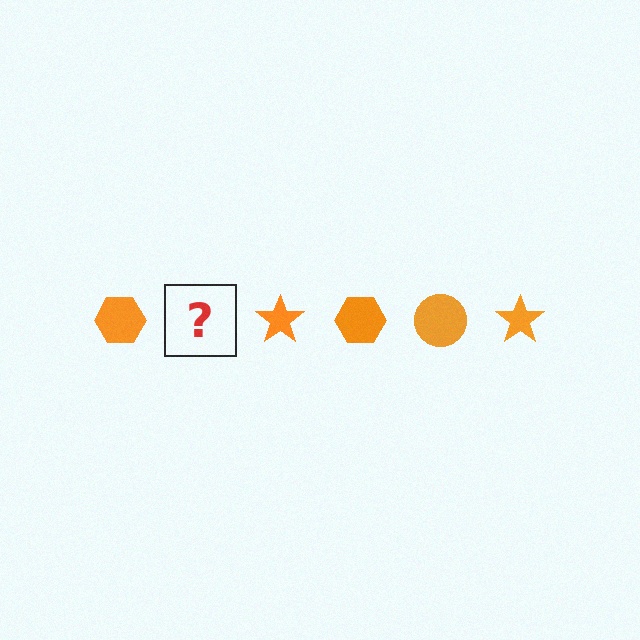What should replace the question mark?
The question mark should be replaced with an orange circle.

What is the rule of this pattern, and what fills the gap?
The rule is that the pattern cycles through hexagon, circle, star shapes in orange. The gap should be filled with an orange circle.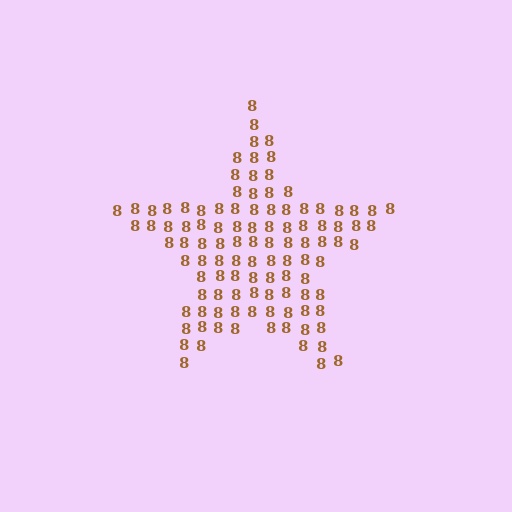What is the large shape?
The large shape is a star.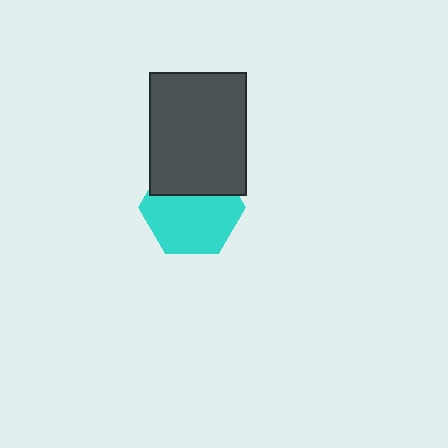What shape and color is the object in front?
The object in front is a dark gray rectangle.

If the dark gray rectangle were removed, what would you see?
You would see the complete cyan hexagon.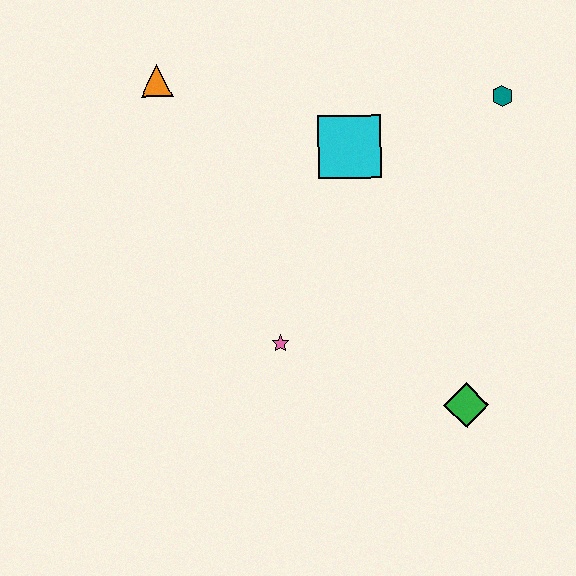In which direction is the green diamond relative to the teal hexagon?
The green diamond is below the teal hexagon.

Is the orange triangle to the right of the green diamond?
No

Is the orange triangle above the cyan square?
Yes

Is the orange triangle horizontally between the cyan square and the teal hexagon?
No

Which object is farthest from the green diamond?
The orange triangle is farthest from the green diamond.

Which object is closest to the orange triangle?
The cyan square is closest to the orange triangle.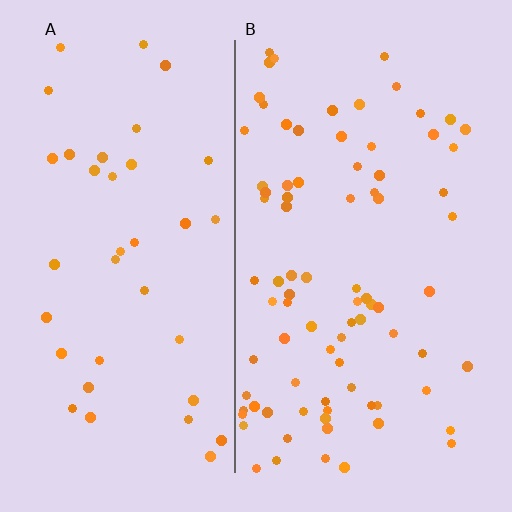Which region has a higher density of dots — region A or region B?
B (the right).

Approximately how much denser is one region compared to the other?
Approximately 2.2× — region B over region A.